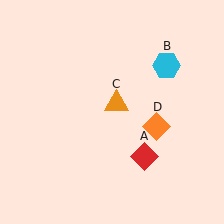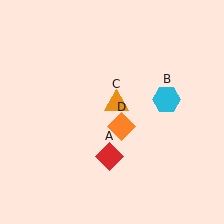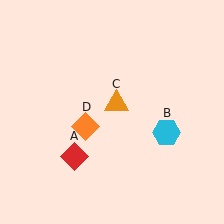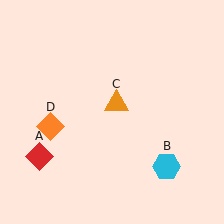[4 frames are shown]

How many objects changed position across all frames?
3 objects changed position: red diamond (object A), cyan hexagon (object B), orange diamond (object D).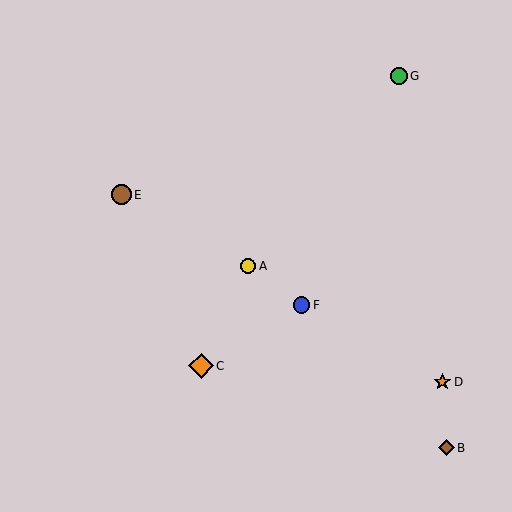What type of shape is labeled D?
Shape D is an orange star.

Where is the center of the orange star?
The center of the orange star is at (442, 382).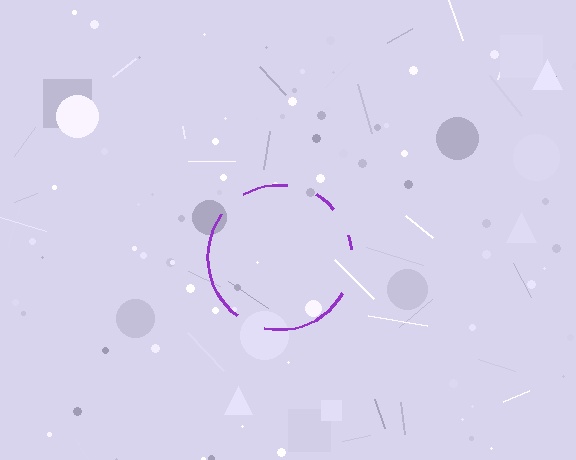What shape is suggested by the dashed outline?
The dashed outline suggests a circle.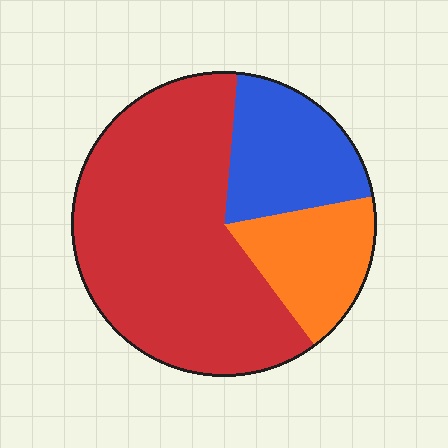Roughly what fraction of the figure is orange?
Orange takes up less than a quarter of the figure.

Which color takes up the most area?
Red, at roughly 60%.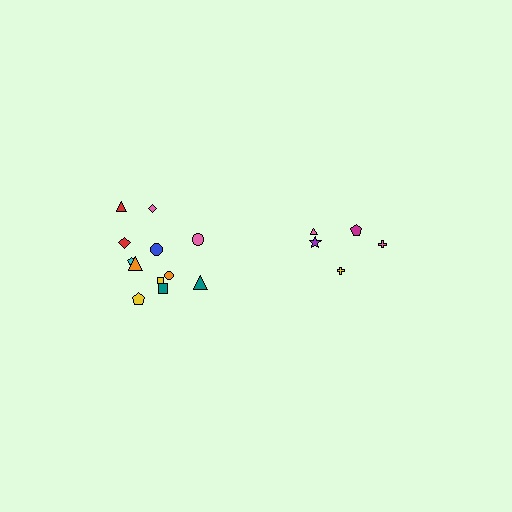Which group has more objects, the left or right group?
The left group.